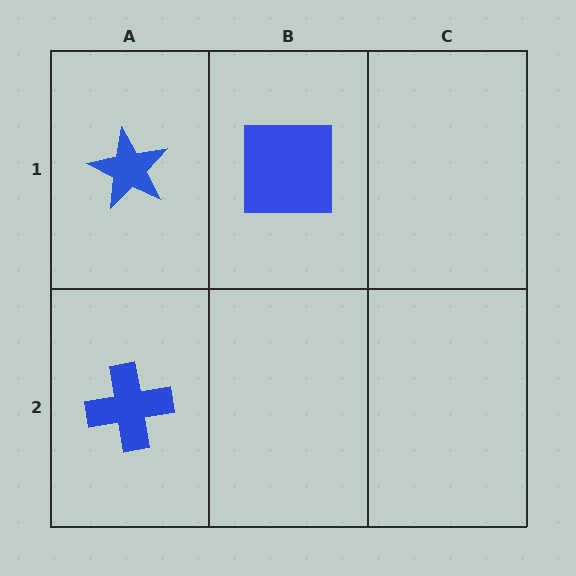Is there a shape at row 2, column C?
No, that cell is empty.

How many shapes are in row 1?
2 shapes.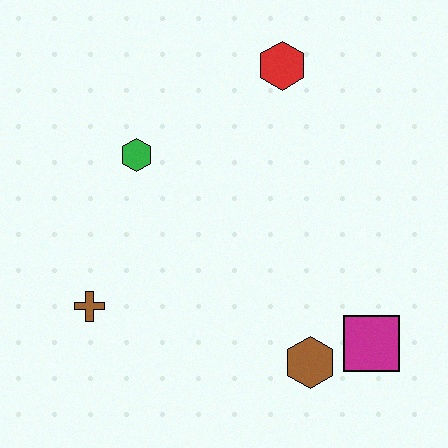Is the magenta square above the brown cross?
No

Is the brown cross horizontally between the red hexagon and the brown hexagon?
No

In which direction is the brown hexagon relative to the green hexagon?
The brown hexagon is below the green hexagon.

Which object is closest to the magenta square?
The brown hexagon is closest to the magenta square.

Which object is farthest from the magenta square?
The green hexagon is farthest from the magenta square.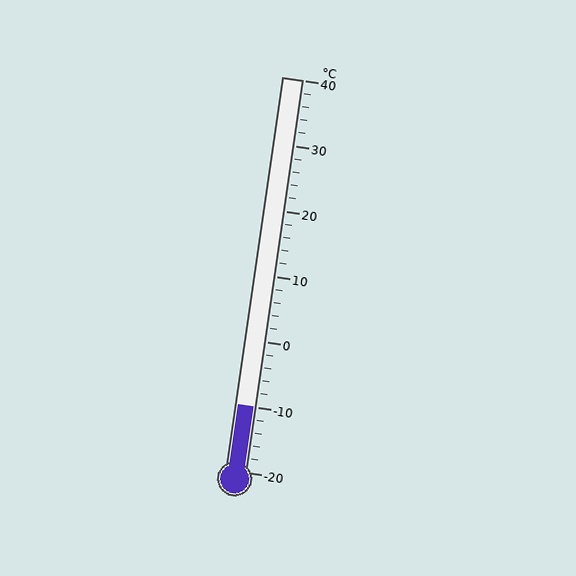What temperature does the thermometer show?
The thermometer shows approximately -10°C.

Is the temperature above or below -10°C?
The temperature is at -10°C.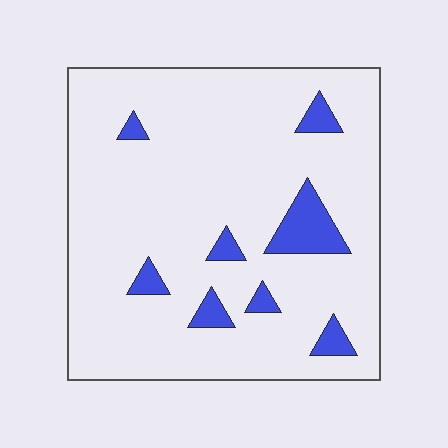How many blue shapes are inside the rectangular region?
8.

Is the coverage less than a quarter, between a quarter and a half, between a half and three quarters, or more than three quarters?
Less than a quarter.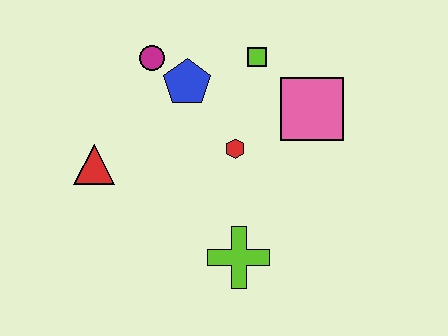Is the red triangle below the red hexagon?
Yes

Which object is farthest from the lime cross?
The magenta circle is farthest from the lime cross.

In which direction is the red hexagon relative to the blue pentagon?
The red hexagon is below the blue pentagon.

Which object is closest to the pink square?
The lime square is closest to the pink square.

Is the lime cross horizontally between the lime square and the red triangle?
Yes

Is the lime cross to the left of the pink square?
Yes